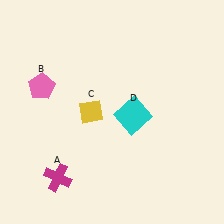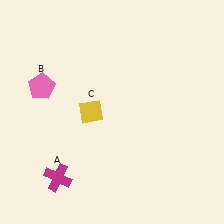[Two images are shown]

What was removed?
The cyan square (D) was removed in Image 2.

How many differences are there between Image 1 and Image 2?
There is 1 difference between the two images.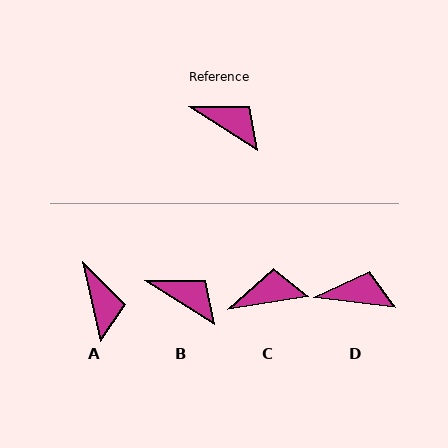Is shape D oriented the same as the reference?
No, it is off by about 25 degrees.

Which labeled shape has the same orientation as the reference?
B.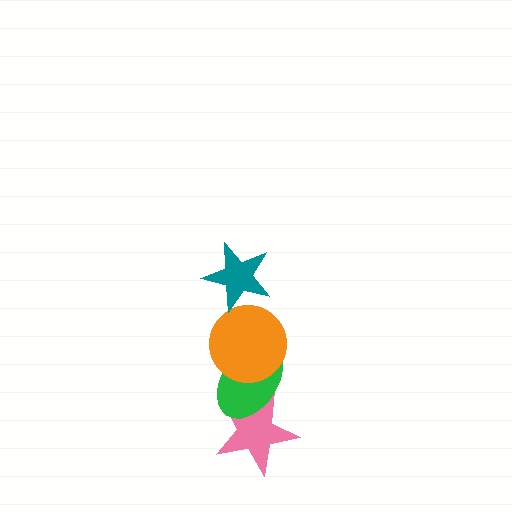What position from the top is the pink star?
The pink star is 4th from the top.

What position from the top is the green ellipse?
The green ellipse is 3rd from the top.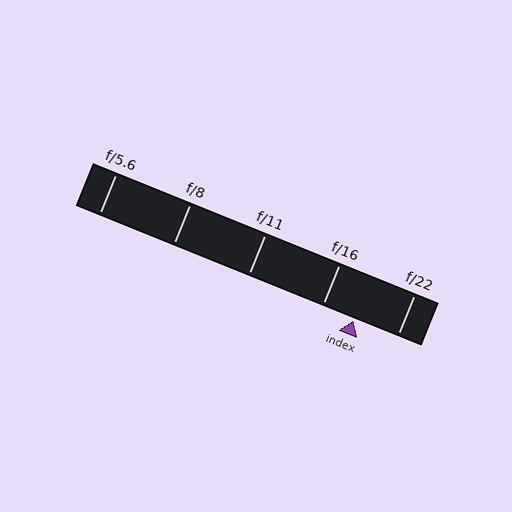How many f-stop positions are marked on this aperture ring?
There are 5 f-stop positions marked.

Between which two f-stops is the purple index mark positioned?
The index mark is between f/16 and f/22.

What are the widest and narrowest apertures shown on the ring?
The widest aperture shown is f/5.6 and the narrowest is f/22.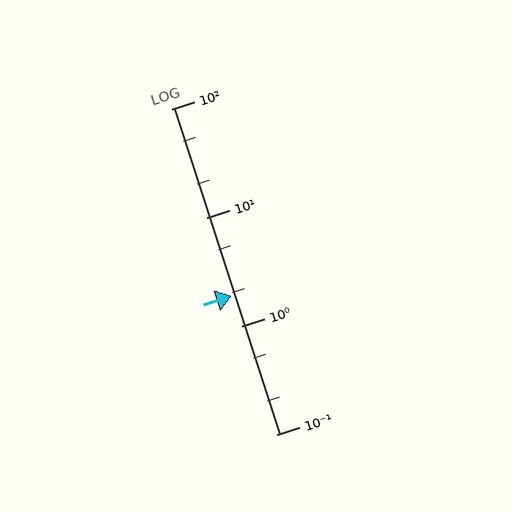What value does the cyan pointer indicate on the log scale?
The pointer indicates approximately 1.9.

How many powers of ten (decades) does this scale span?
The scale spans 3 decades, from 0.1 to 100.